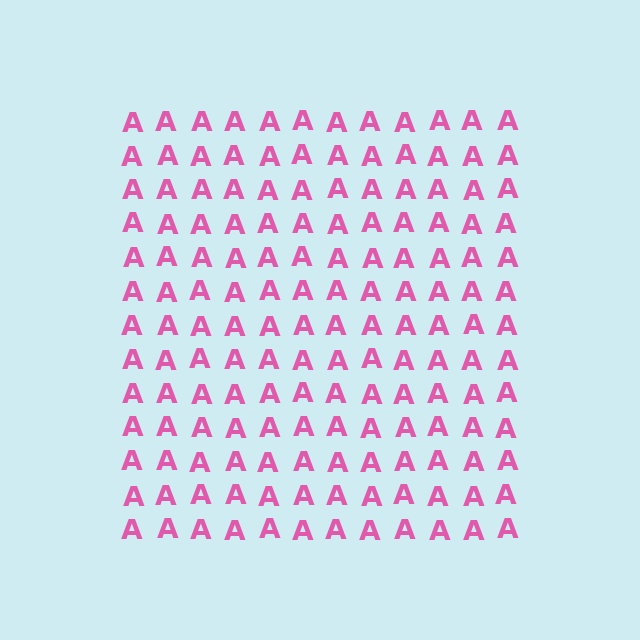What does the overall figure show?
The overall figure shows a square.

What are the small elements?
The small elements are letter A's.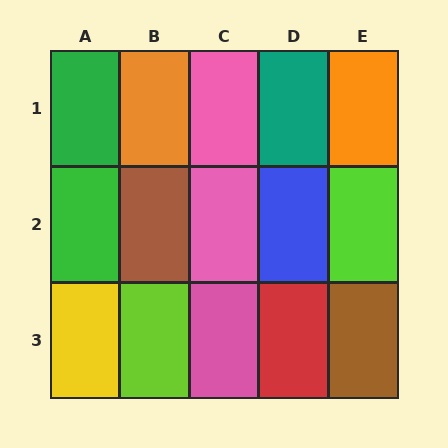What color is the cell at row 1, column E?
Orange.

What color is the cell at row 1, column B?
Orange.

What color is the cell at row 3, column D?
Red.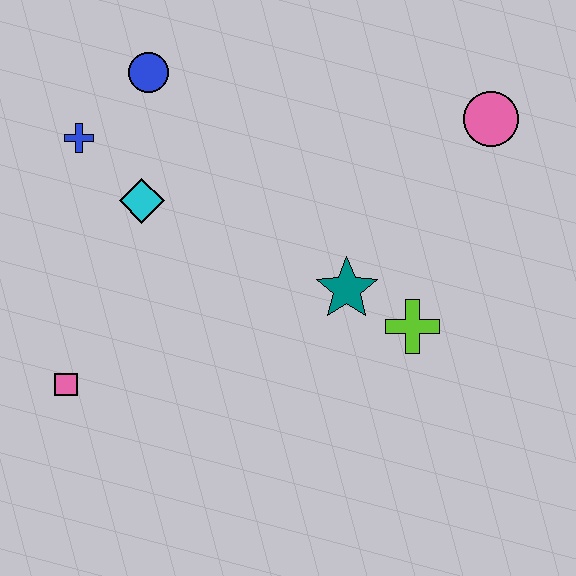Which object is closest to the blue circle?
The blue cross is closest to the blue circle.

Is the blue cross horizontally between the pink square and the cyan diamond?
Yes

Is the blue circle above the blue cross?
Yes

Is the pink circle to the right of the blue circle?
Yes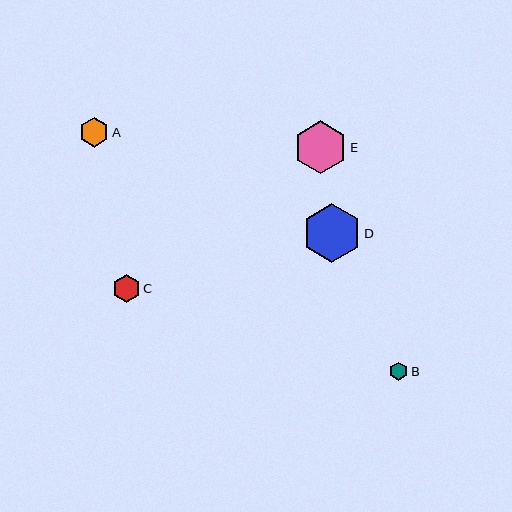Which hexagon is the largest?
Hexagon D is the largest with a size of approximately 59 pixels.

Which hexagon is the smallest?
Hexagon B is the smallest with a size of approximately 18 pixels.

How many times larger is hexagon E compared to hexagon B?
Hexagon E is approximately 2.9 times the size of hexagon B.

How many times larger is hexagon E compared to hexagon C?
Hexagon E is approximately 1.9 times the size of hexagon C.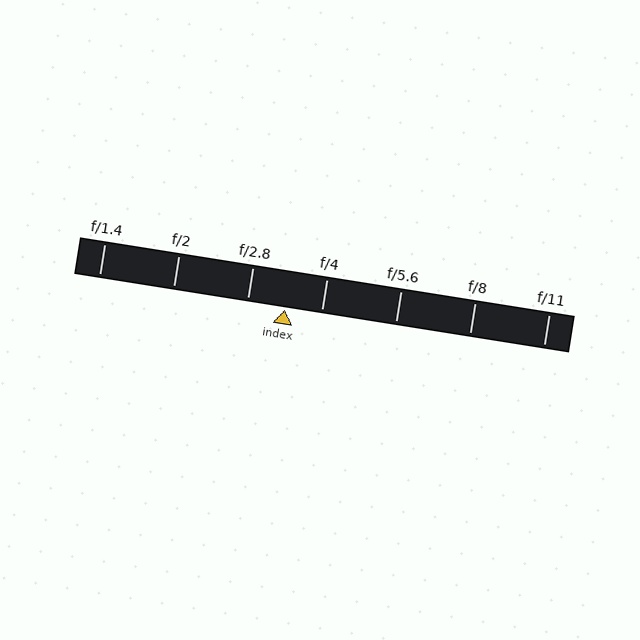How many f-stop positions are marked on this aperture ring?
There are 7 f-stop positions marked.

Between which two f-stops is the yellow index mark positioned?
The index mark is between f/2.8 and f/4.